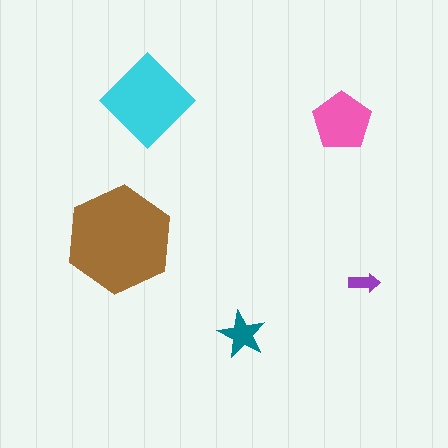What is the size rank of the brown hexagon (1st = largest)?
1st.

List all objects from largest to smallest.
The brown hexagon, the cyan diamond, the pink pentagon, the teal star, the purple arrow.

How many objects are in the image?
There are 5 objects in the image.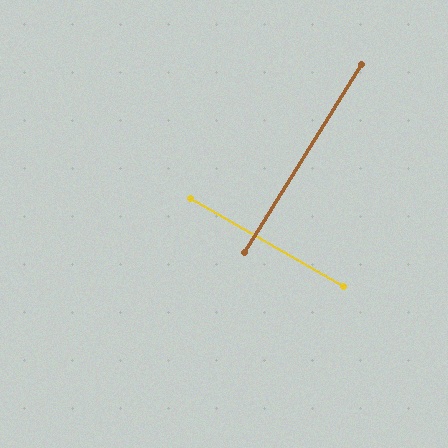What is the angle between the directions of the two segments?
Approximately 88 degrees.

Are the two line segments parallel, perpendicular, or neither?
Perpendicular — they meet at approximately 88°.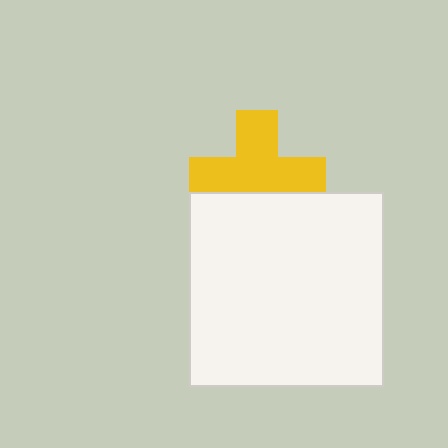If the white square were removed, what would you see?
You would see the complete yellow cross.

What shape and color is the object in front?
The object in front is a white square.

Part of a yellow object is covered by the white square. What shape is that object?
It is a cross.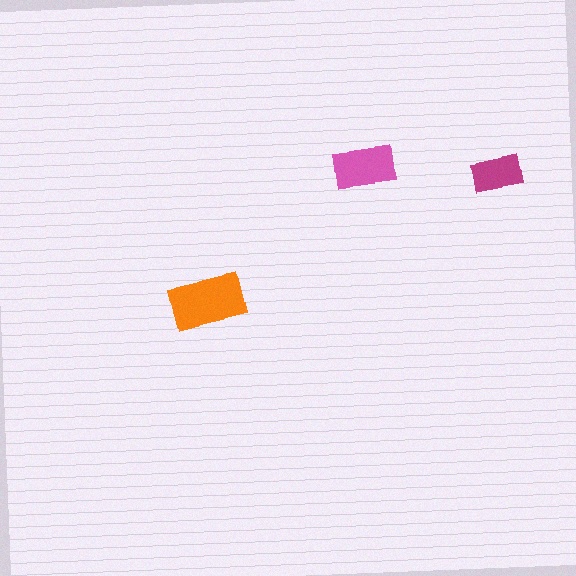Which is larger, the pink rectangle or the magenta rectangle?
The pink one.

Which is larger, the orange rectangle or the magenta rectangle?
The orange one.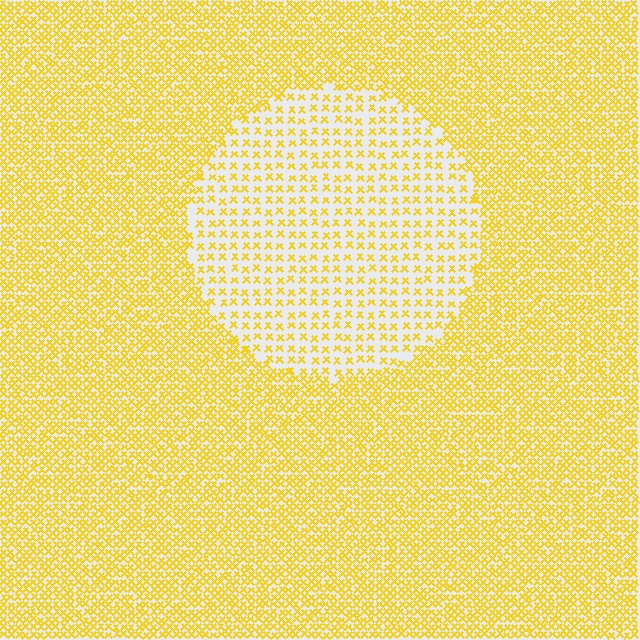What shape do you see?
I see a circle.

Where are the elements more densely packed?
The elements are more densely packed outside the circle boundary.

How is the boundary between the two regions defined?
The boundary is defined by a change in element density (approximately 2.3x ratio). All elements are the same color, size, and shape.